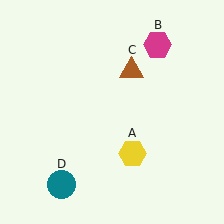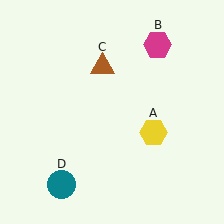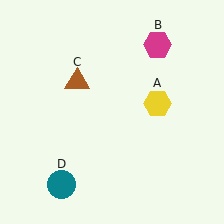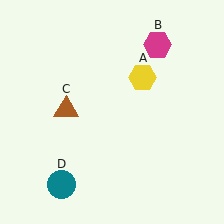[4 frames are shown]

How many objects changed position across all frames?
2 objects changed position: yellow hexagon (object A), brown triangle (object C).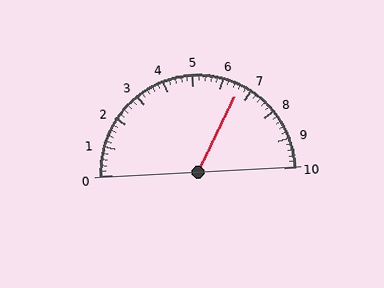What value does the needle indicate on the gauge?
The needle indicates approximately 6.6.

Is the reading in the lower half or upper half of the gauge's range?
The reading is in the upper half of the range (0 to 10).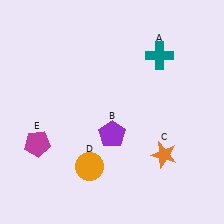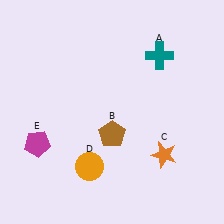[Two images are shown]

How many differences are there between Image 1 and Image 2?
There is 1 difference between the two images.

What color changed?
The pentagon (B) changed from purple in Image 1 to brown in Image 2.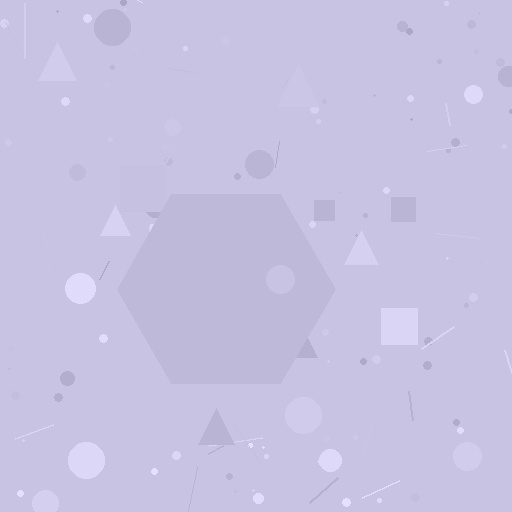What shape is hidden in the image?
A hexagon is hidden in the image.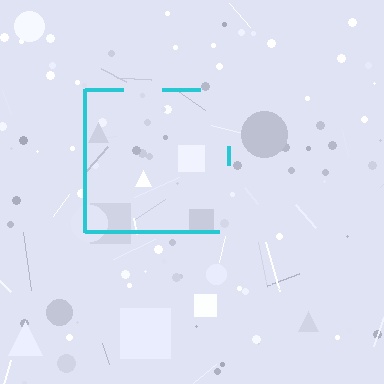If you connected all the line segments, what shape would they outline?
They would outline a square.